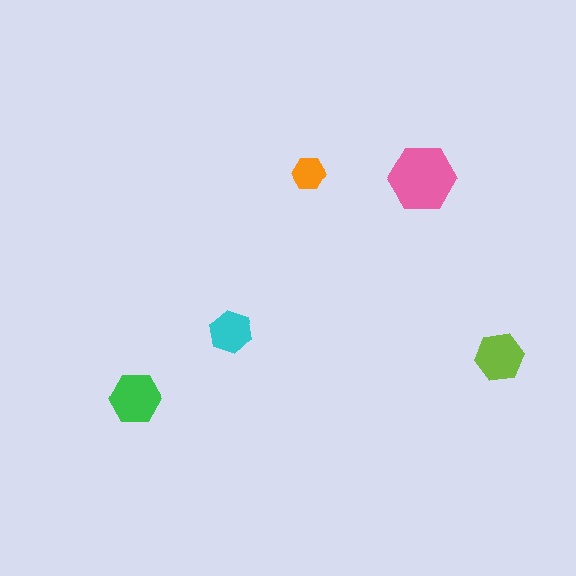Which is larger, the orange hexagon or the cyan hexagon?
The cyan one.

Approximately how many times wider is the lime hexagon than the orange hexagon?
About 1.5 times wider.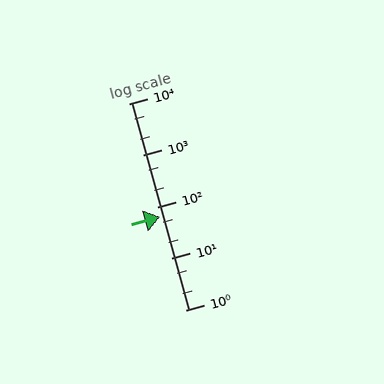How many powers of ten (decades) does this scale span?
The scale spans 4 decades, from 1 to 10000.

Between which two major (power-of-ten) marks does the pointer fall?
The pointer is between 10 and 100.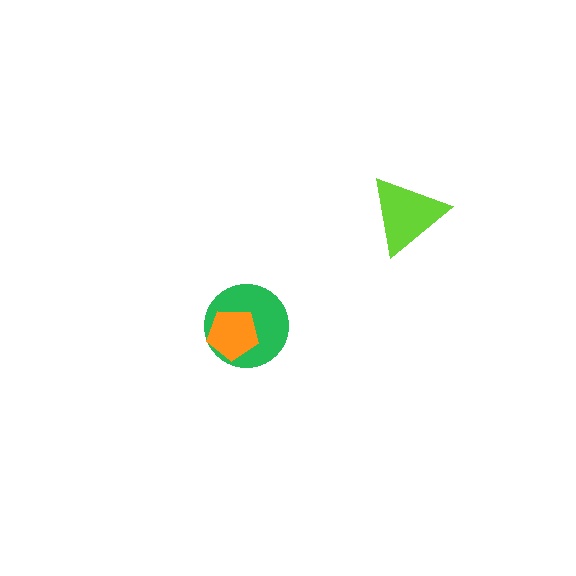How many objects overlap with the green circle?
1 object overlaps with the green circle.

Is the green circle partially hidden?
Yes, it is partially covered by another shape.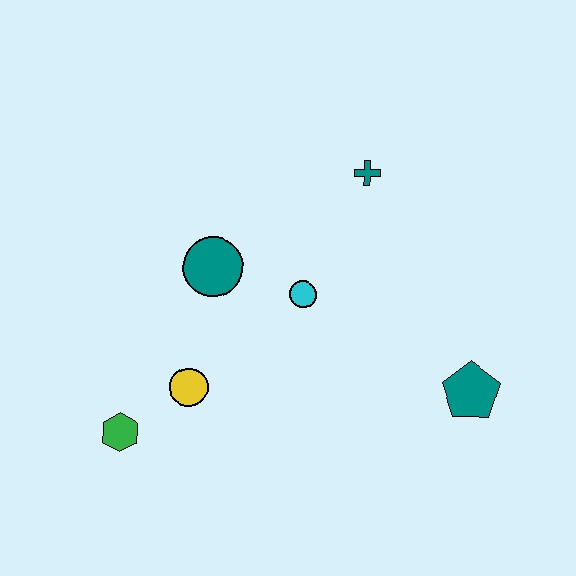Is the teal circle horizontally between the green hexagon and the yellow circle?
No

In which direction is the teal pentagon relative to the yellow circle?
The teal pentagon is to the right of the yellow circle.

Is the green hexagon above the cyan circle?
No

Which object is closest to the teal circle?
The cyan circle is closest to the teal circle.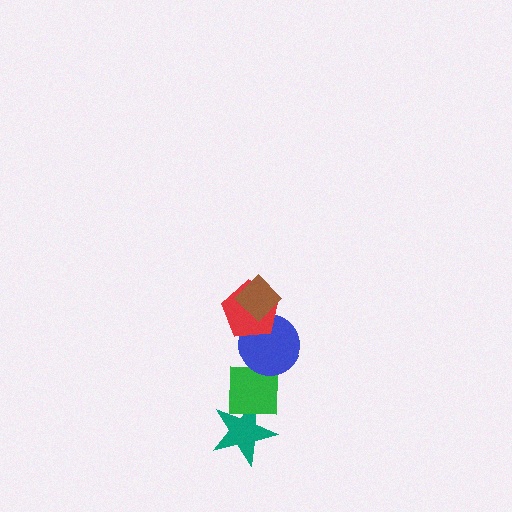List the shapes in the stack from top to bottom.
From top to bottom: the brown diamond, the red pentagon, the blue circle, the green square, the teal star.